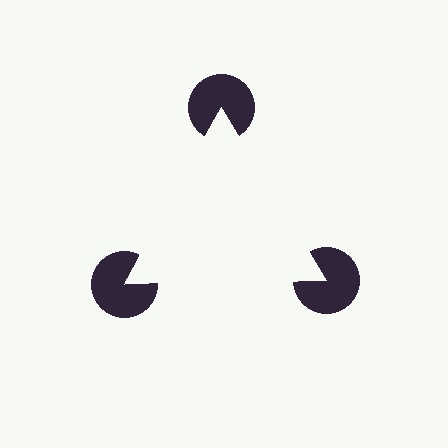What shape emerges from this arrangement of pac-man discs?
An illusory triangle — its edges are inferred from the aligned wedge cuts in the pac-man discs, not physically drawn.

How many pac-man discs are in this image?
There are 3 — one at each vertex of the illusory triangle.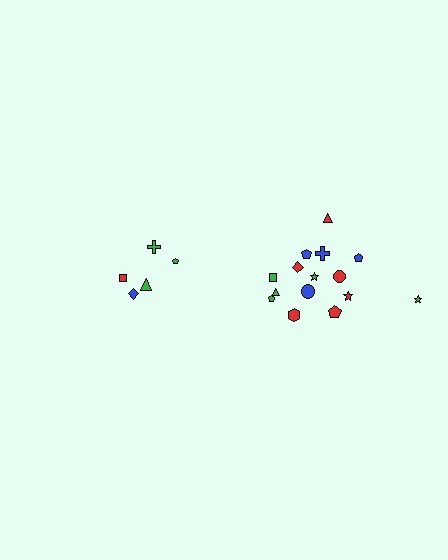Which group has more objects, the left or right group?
The right group.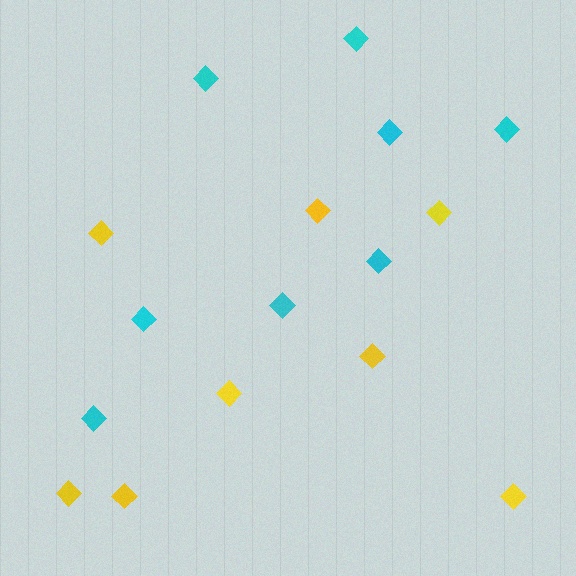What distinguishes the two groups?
There are 2 groups: one group of yellow diamonds (8) and one group of cyan diamonds (8).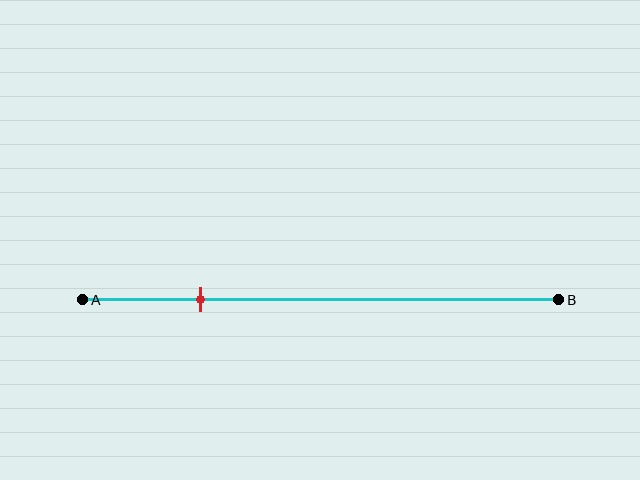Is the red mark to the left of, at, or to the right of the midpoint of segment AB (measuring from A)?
The red mark is to the left of the midpoint of segment AB.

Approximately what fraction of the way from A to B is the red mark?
The red mark is approximately 25% of the way from A to B.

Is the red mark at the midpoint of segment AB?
No, the mark is at about 25% from A, not at the 50% midpoint.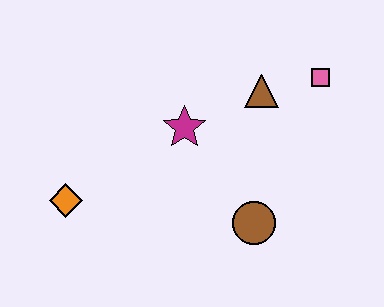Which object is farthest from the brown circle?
The orange diamond is farthest from the brown circle.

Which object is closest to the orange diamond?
The magenta star is closest to the orange diamond.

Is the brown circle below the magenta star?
Yes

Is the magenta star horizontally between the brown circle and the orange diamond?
Yes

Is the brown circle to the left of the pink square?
Yes